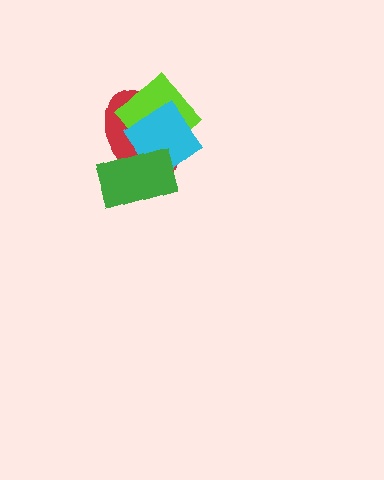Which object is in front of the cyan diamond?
The green rectangle is in front of the cyan diamond.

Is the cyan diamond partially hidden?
Yes, it is partially covered by another shape.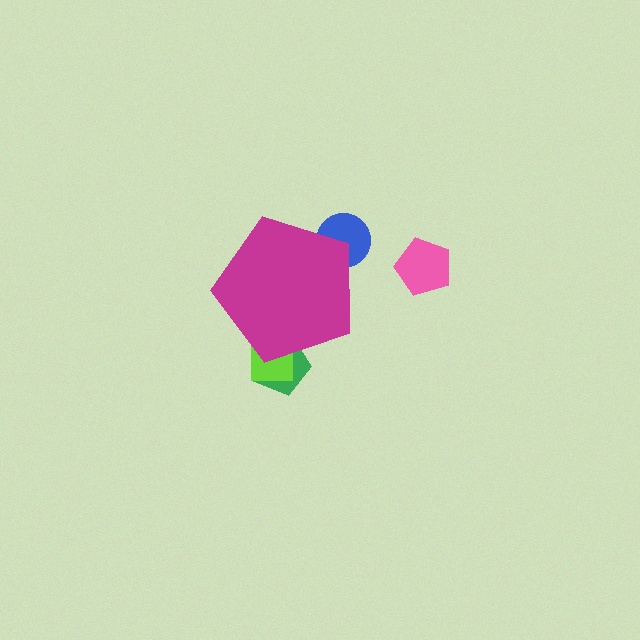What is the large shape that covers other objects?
A magenta pentagon.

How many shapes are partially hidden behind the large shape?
3 shapes are partially hidden.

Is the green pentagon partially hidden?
Yes, the green pentagon is partially hidden behind the magenta pentagon.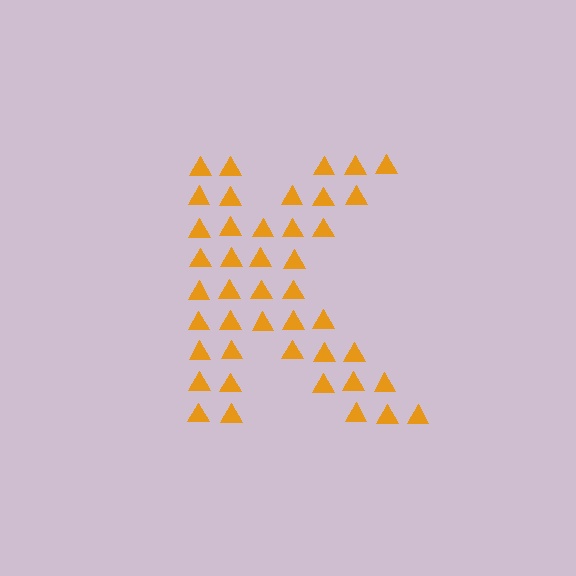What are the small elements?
The small elements are triangles.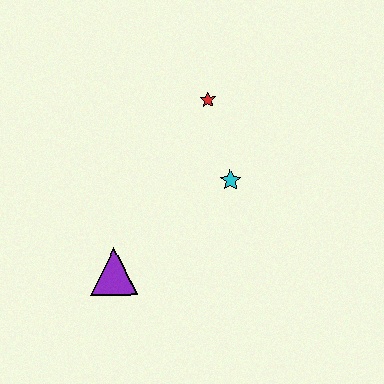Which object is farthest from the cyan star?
The purple triangle is farthest from the cyan star.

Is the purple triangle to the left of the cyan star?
Yes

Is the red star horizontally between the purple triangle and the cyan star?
Yes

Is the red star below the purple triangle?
No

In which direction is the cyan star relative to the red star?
The cyan star is below the red star.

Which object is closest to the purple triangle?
The cyan star is closest to the purple triangle.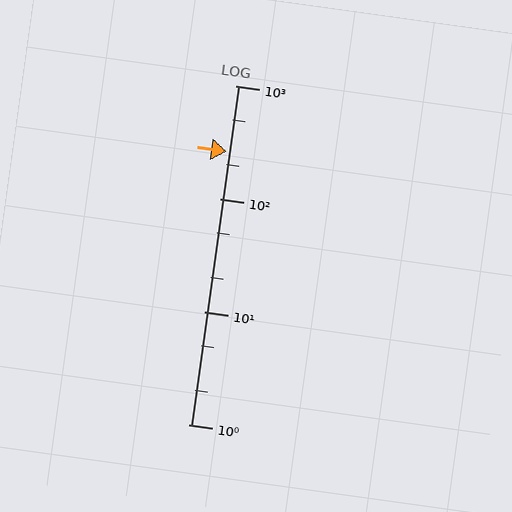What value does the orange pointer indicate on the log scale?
The pointer indicates approximately 260.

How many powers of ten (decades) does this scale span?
The scale spans 3 decades, from 1 to 1000.